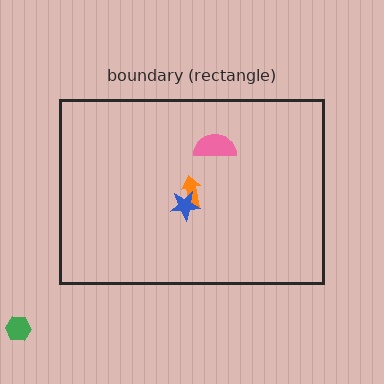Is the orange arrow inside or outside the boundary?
Inside.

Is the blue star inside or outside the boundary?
Inside.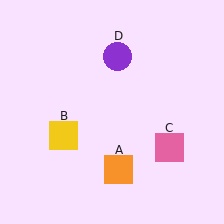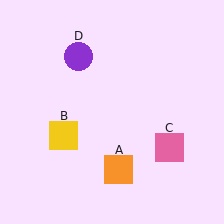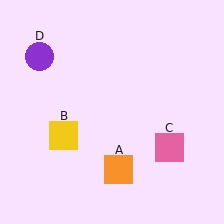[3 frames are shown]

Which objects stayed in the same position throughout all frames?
Orange square (object A) and yellow square (object B) and pink square (object C) remained stationary.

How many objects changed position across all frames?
1 object changed position: purple circle (object D).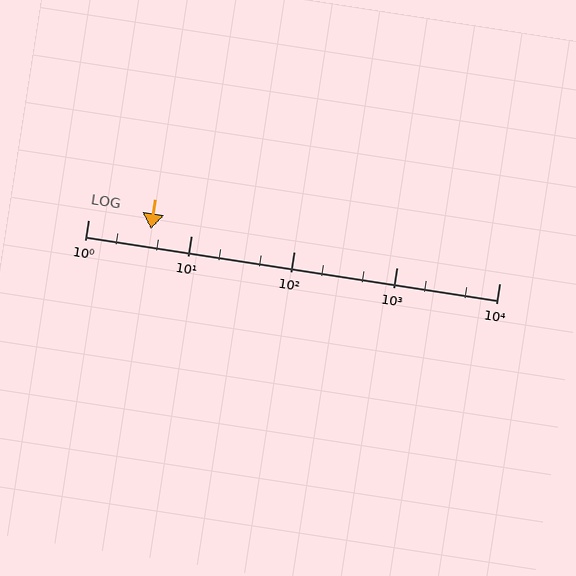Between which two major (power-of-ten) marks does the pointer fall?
The pointer is between 1 and 10.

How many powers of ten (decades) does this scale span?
The scale spans 4 decades, from 1 to 10000.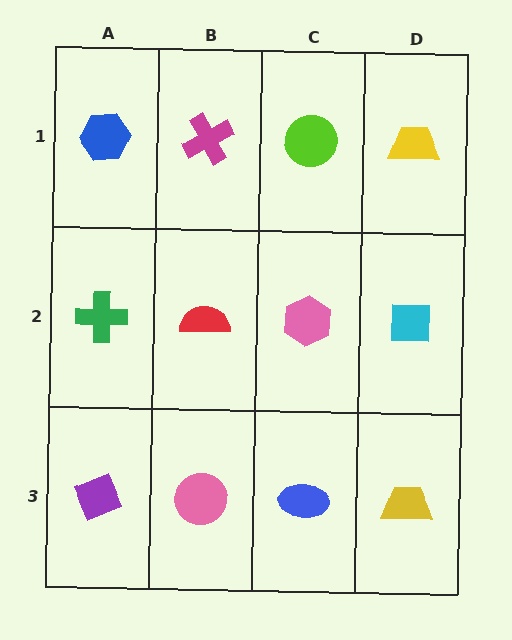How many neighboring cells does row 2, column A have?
3.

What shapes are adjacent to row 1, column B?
A red semicircle (row 2, column B), a blue hexagon (row 1, column A), a lime circle (row 1, column C).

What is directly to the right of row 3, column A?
A pink circle.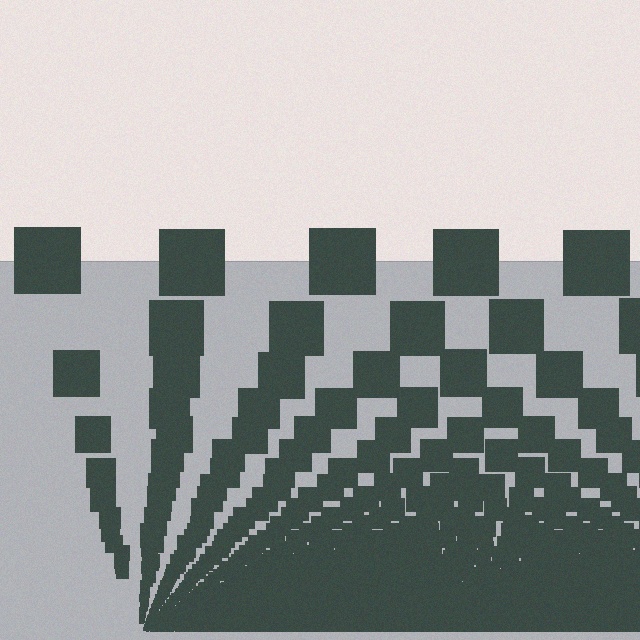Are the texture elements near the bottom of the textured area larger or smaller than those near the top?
Smaller. The gradient is inverted — elements near the bottom are smaller and denser.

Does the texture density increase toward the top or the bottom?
Density increases toward the bottom.